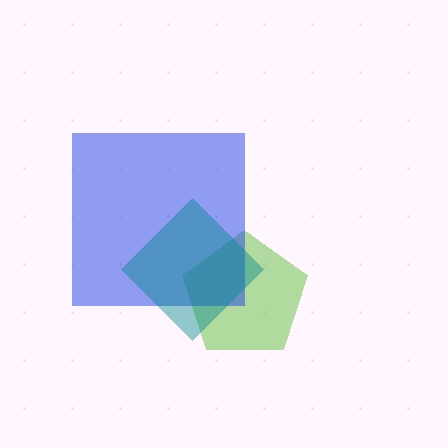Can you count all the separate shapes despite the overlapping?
Yes, there are 3 separate shapes.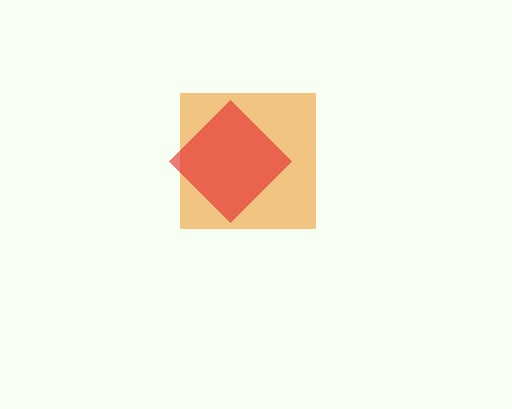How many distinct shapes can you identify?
There are 2 distinct shapes: an orange square, a red diamond.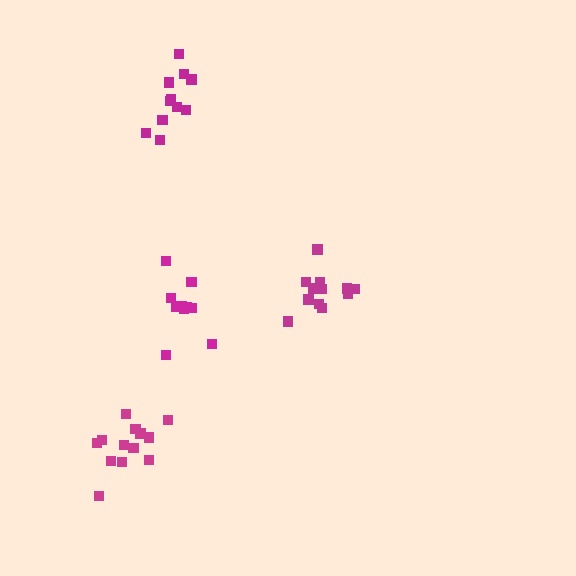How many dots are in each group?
Group 1: 12 dots, Group 2: 11 dots, Group 3: 13 dots, Group 4: 10 dots (46 total).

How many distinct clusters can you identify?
There are 4 distinct clusters.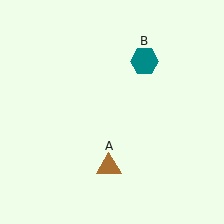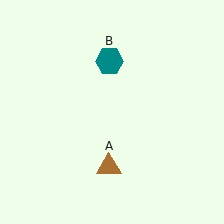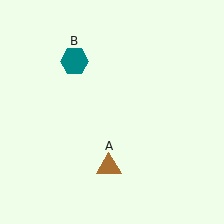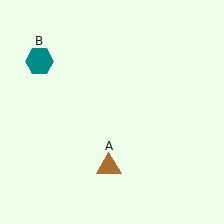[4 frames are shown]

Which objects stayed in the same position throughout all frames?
Brown triangle (object A) remained stationary.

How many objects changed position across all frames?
1 object changed position: teal hexagon (object B).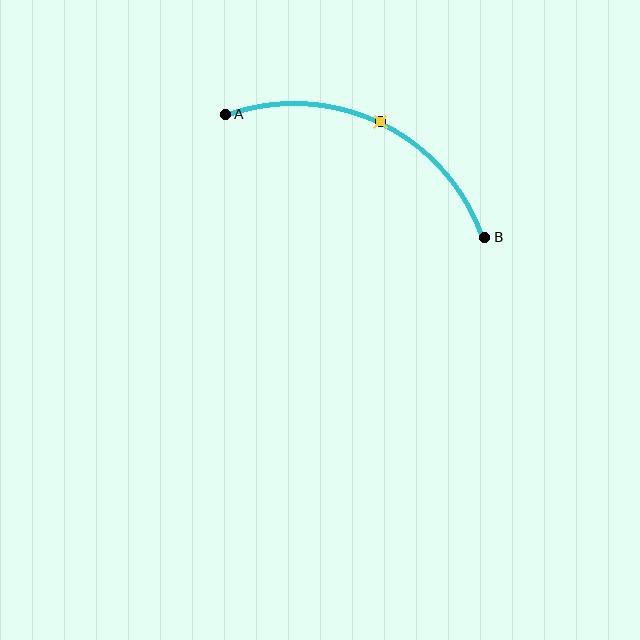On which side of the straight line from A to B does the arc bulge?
The arc bulges above the straight line connecting A and B.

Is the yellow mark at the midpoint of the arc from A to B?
Yes. The yellow mark lies on the arc at equal arc-length from both A and B — it is the arc midpoint.